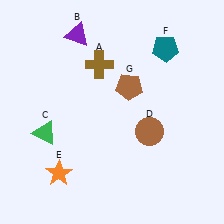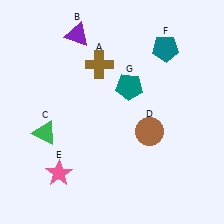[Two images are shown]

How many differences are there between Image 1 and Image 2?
There are 2 differences between the two images.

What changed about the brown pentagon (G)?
In Image 1, G is brown. In Image 2, it changed to teal.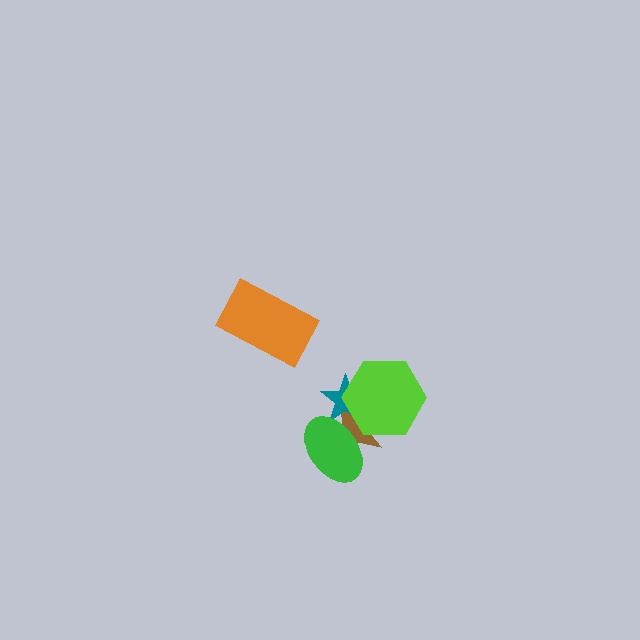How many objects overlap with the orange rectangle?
0 objects overlap with the orange rectangle.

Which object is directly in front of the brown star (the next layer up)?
The teal star is directly in front of the brown star.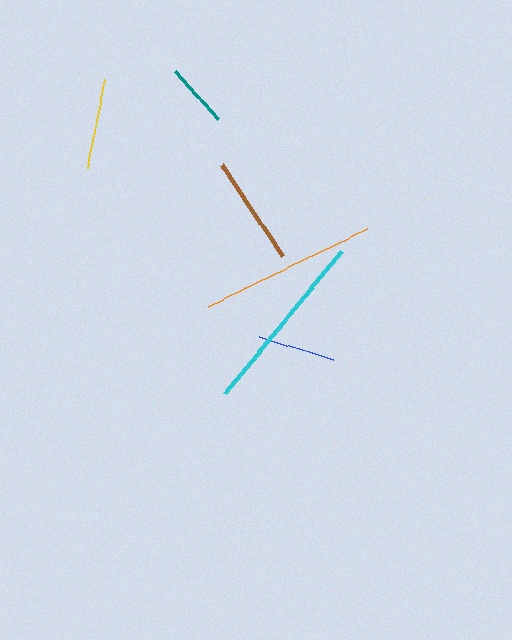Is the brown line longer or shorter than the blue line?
The brown line is longer than the blue line.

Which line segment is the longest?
The cyan line is the longest at approximately 184 pixels.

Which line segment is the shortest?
The teal line is the shortest at approximately 64 pixels.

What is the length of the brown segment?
The brown segment is approximately 110 pixels long.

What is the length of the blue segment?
The blue segment is approximately 76 pixels long.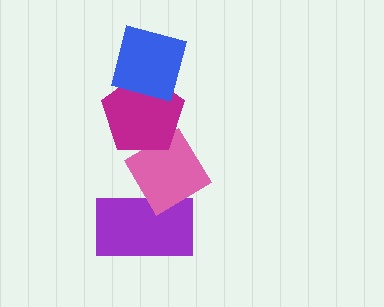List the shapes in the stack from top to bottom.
From top to bottom: the blue square, the magenta pentagon, the pink diamond, the purple rectangle.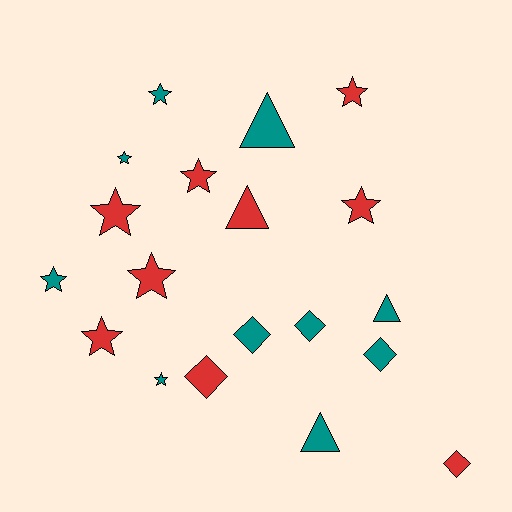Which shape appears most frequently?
Star, with 10 objects.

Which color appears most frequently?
Teal, with 10 objects.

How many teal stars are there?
There are 4 teal stars.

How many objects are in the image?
There are 19 objects.